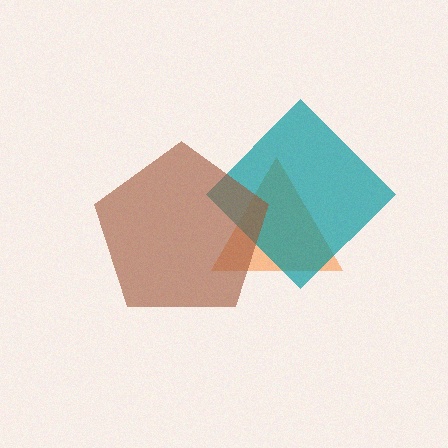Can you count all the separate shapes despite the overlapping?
Yes, there are 3 separate shapes.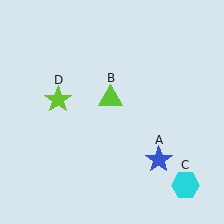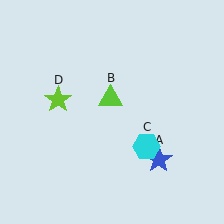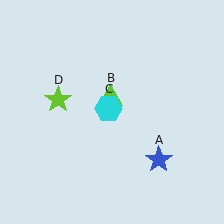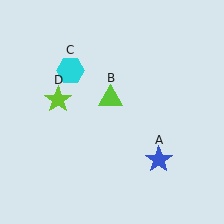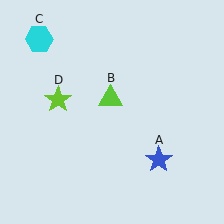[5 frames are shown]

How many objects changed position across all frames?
1 object changed position: cyan hexagon (object C).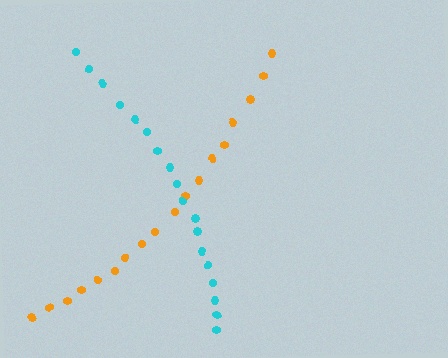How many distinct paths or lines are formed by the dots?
There are 2 distinct paths.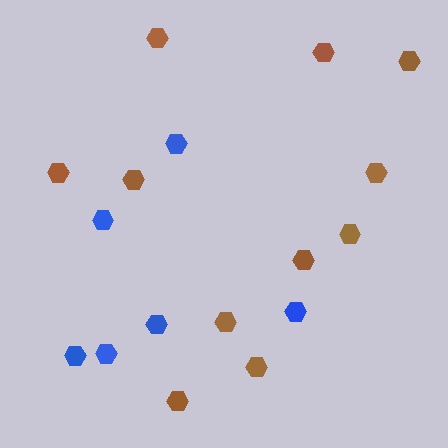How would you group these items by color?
There are 2 groups: one group of brown hexagons (11) and one group of blue hexagons (6).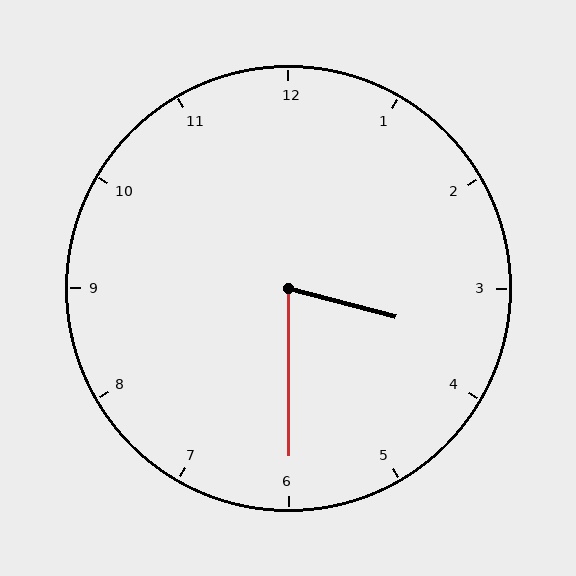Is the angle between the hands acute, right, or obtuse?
It is acute.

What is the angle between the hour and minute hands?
Approximately 75 degrees.